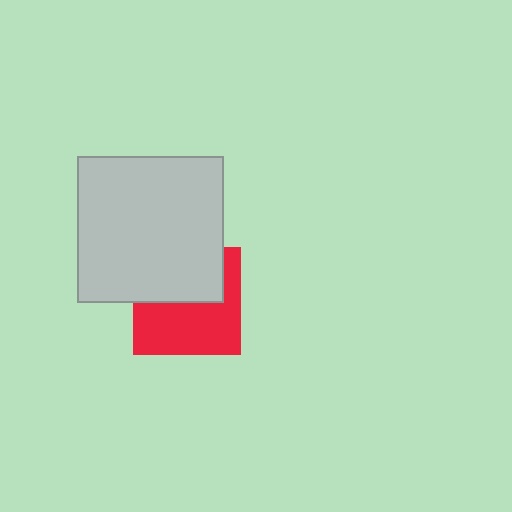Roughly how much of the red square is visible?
About half of it is visible (roughly 57%).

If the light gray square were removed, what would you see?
You would see the complete red square.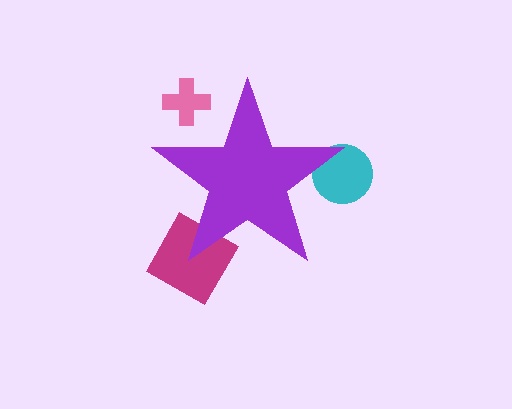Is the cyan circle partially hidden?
Yes, the cyan circle is partially hidden behind the purple star.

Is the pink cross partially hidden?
Yes, the pink cross is partially hidden behind the purple star.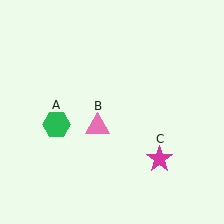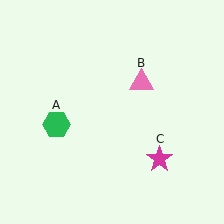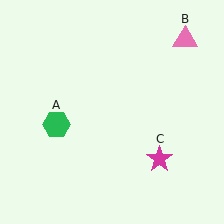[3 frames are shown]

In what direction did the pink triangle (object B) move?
The pink triangle (object B) moved up and to the right.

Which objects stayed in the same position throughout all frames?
Green hexagon (object A) and magenta star (object C) remained stationary.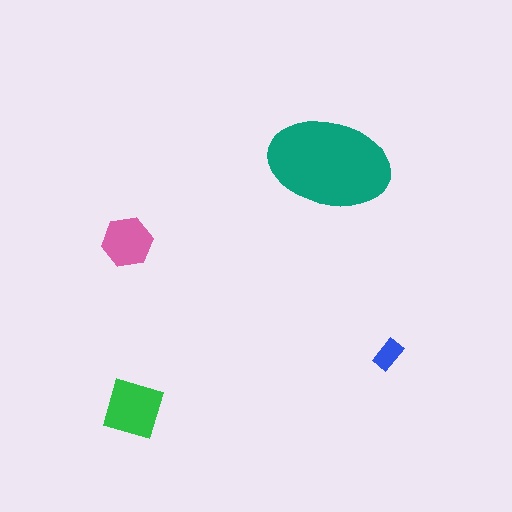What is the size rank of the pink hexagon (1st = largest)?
3rd.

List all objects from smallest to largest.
The blue rectangle, the pink hexagon, the green diamond, the teal ellipse.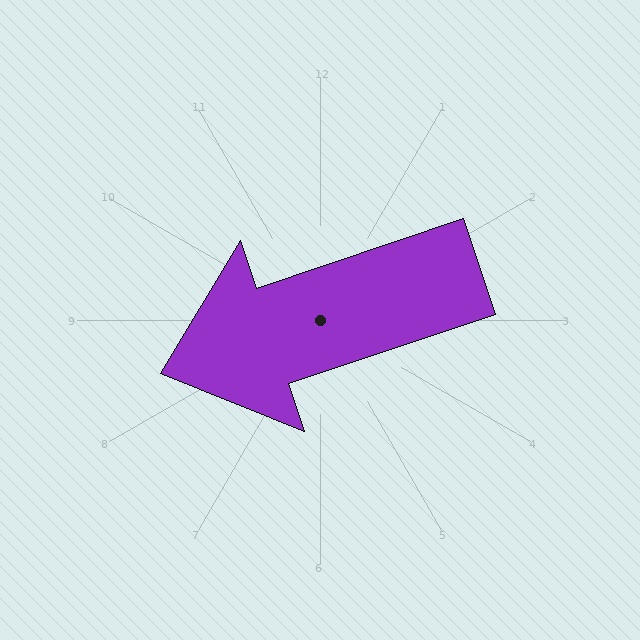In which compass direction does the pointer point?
West.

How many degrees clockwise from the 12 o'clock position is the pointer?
Approximately 251 degrees.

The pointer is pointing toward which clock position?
Roughly 8 o'clock.